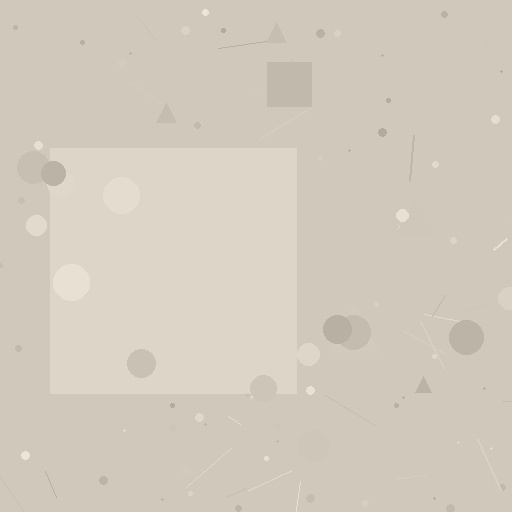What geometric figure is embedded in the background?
A square is embedded in the background.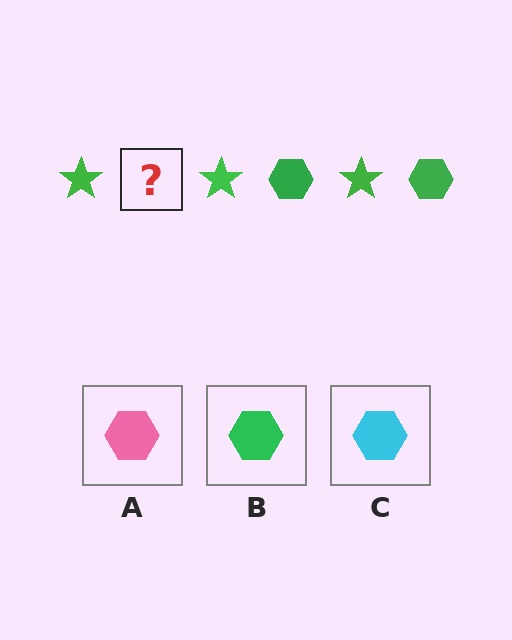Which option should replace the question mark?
Option B.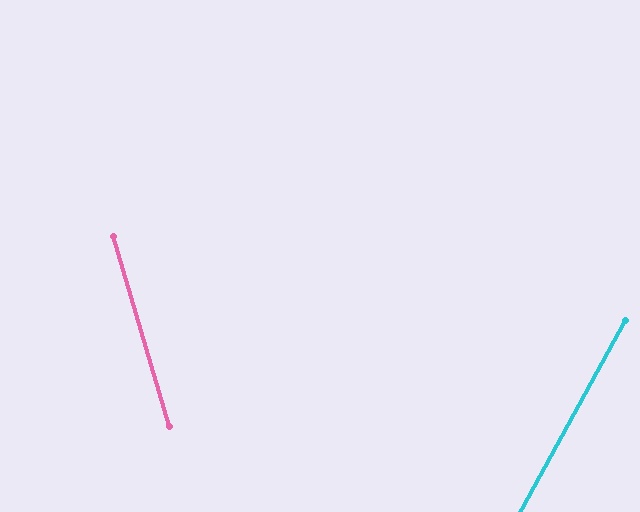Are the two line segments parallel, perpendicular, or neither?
Neither parallel nor perpendicular — they differ by about 45°.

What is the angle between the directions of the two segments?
Approximately 45 degrees.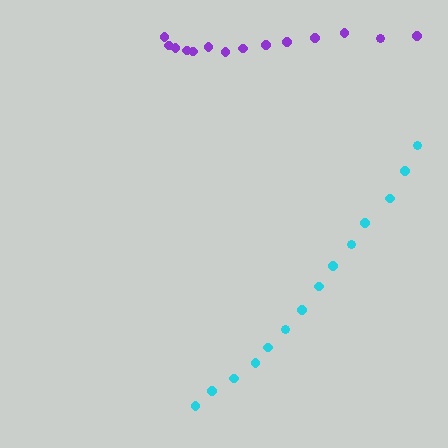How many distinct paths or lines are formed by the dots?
There are 2 distinct paths.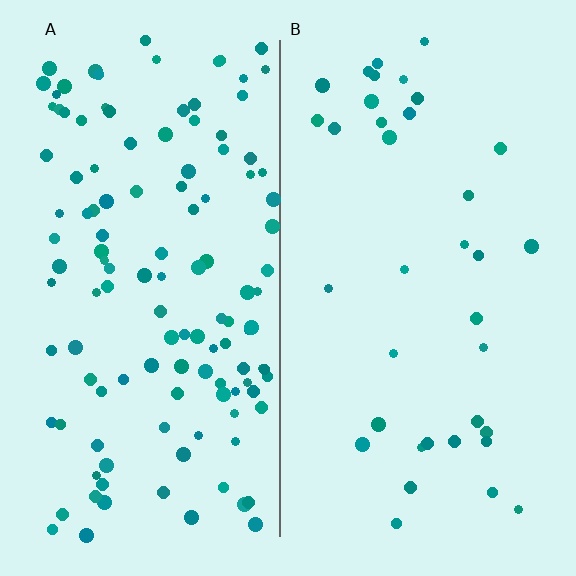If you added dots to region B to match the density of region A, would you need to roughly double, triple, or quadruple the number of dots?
Approximately triple.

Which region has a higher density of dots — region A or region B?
A (the left).